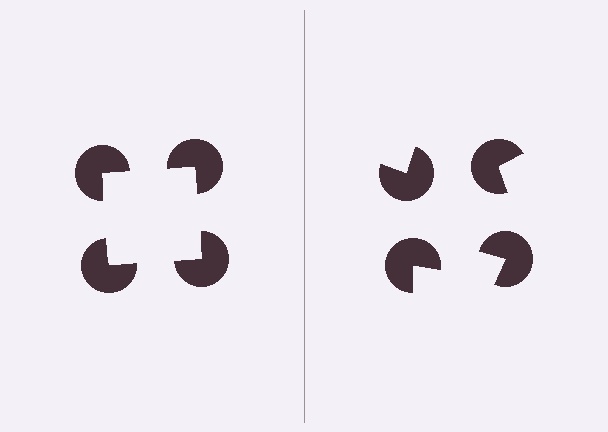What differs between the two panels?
The pac-man discs are positioned identically on both sides; only the wedge orientations differ. On the left they align to a square; on the right they are misaligned.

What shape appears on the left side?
An illusory square.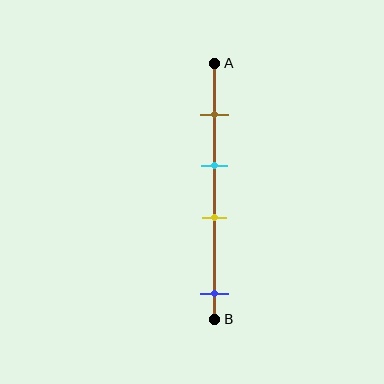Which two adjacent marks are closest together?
The cyan and yellow marks are the closest adjacent pair.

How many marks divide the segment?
There are 4 marks dividing the segment.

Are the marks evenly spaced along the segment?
No, the marks are not evenly spaced.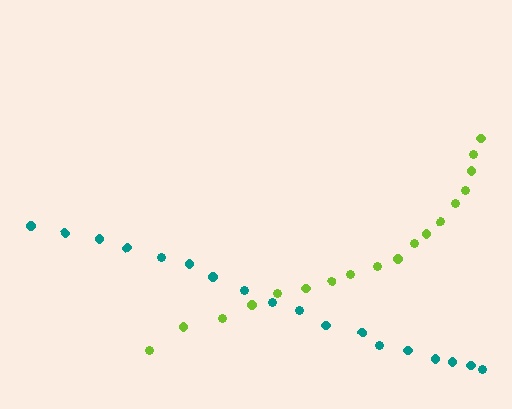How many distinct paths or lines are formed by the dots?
There are 2 distinct paths.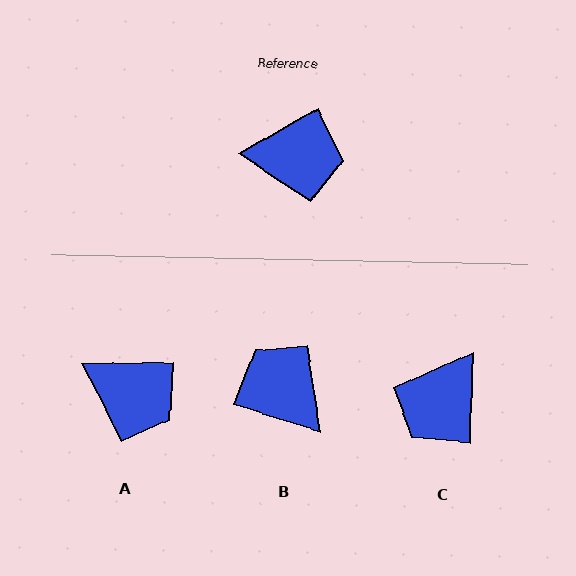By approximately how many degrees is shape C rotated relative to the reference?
Approximately 121 degrees clockwise.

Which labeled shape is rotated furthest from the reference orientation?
B, about 133 degrees away.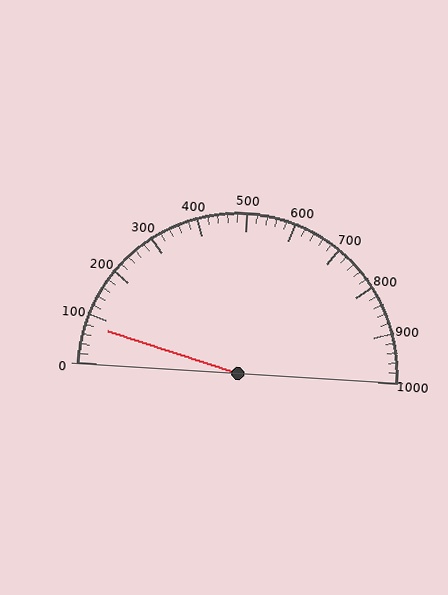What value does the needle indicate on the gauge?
The needle indicates approximately 80.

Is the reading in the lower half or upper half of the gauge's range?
The reading is in the lower half of the range (0 to 1000).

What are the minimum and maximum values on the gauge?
The gauge ranges from 0 to 1000.